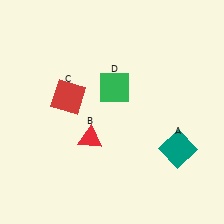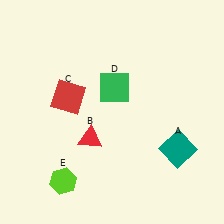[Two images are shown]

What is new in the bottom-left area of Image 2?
A lime hexagon (E) was added in the bottom-left area of Image 2.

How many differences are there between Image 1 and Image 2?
There is 1 difference between the two images.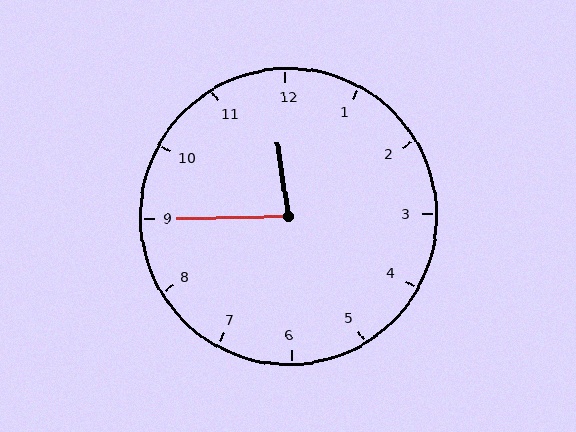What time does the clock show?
11:45.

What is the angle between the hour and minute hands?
Approximately 82 degrees.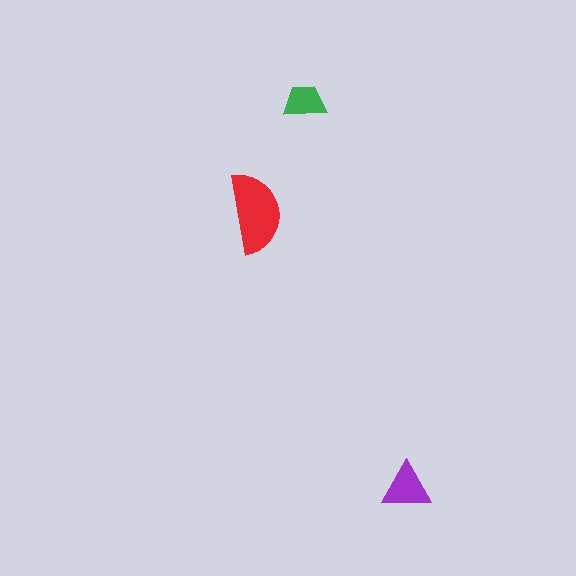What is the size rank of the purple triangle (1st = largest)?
2nd.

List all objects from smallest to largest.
The green trapezoid, the purple triangle, the red semicircle.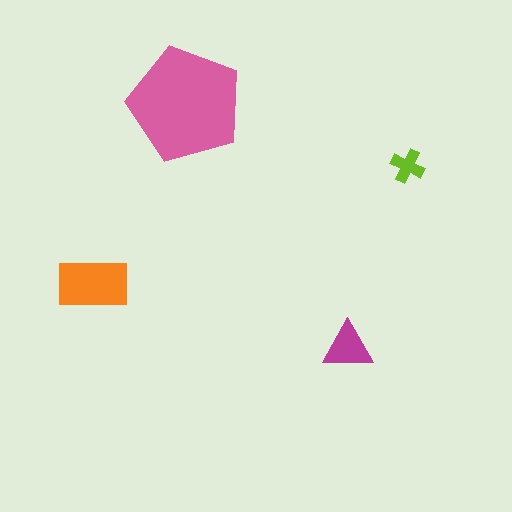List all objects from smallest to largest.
The lime cross, the magenta triangle, the orange rectangle, the pink pentagon.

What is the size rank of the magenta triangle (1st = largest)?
3rd.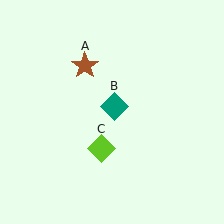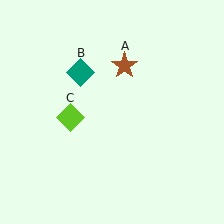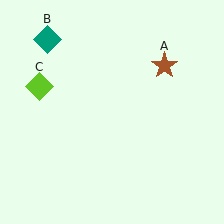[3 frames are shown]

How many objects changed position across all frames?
3 objects changed position: brown star (object A), teal diamond (object B), lime diamond (object C).